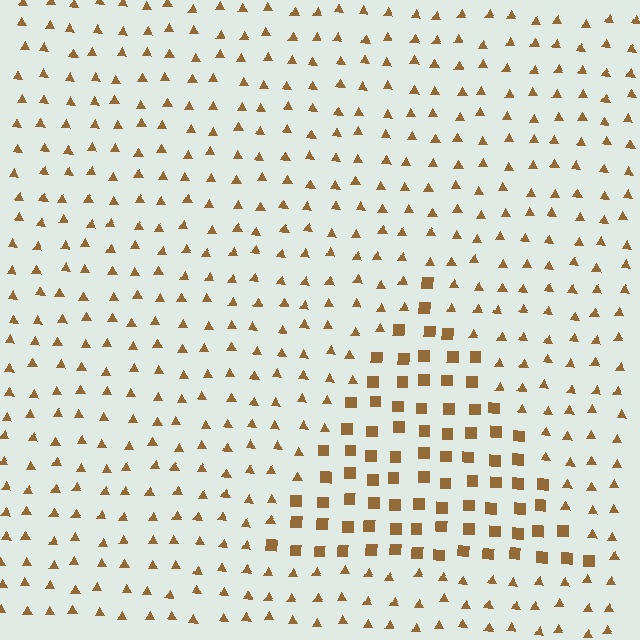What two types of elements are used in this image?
The image uses squares inside the triangle region and triangles outside it.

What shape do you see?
I see a triangle.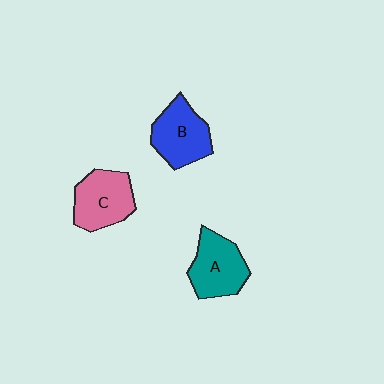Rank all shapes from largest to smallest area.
From largest to smallest: C (pink), B (blue), A (teal).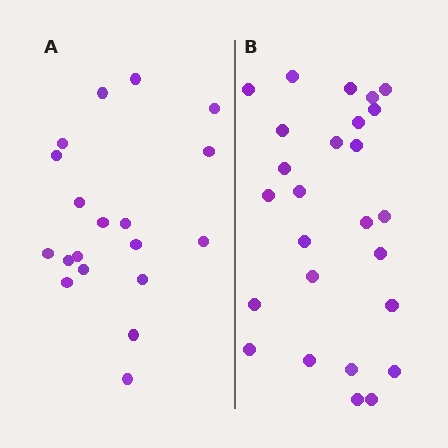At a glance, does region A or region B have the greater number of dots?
Region B (the right region) has more dots.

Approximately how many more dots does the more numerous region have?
Region B has roughly 8 or so more dots than region A.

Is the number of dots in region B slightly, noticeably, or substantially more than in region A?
Region B has noticeably more, but not dramatically so. The ratio is roughly 1.4 to 1.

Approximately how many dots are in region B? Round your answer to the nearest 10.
About 30 dots. (The exact count is 26, which rounds to 30.)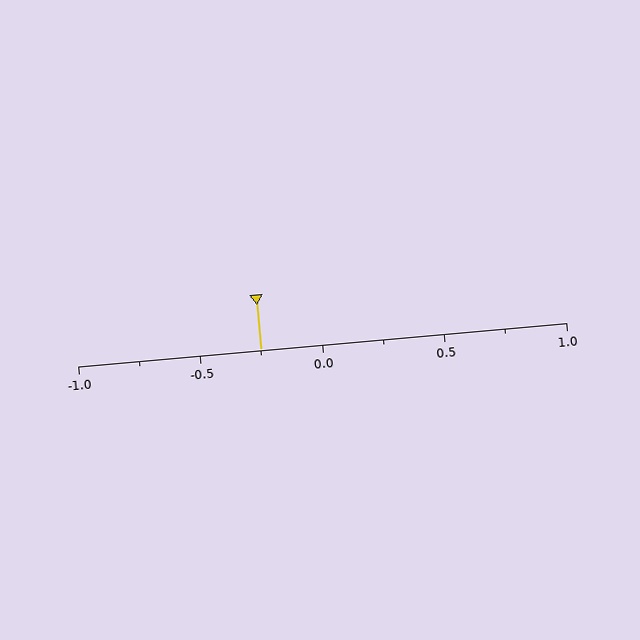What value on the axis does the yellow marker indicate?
The marker indicates approximately -0.25.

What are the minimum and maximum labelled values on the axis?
The axis runs from -1.0 to 1.0.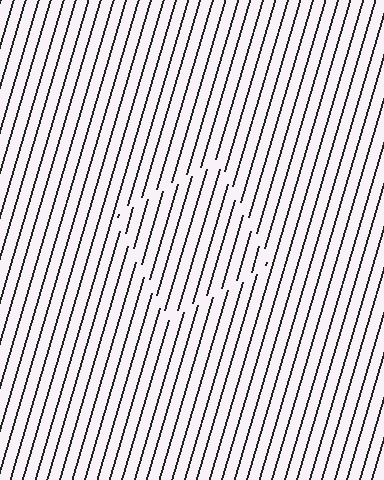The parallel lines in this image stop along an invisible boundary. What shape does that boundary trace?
An illusory square. The interior of the shape contains the same grating, shifted by half a period — the contour is defined by the phase discontinuity where line-ends from the inner and outer gratings abut.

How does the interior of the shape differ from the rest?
The interior of the shape contains the same grating, shifted by half a period — the contour is defined by the phase discontinuity where line-ends from the inner and outer gratings abut.